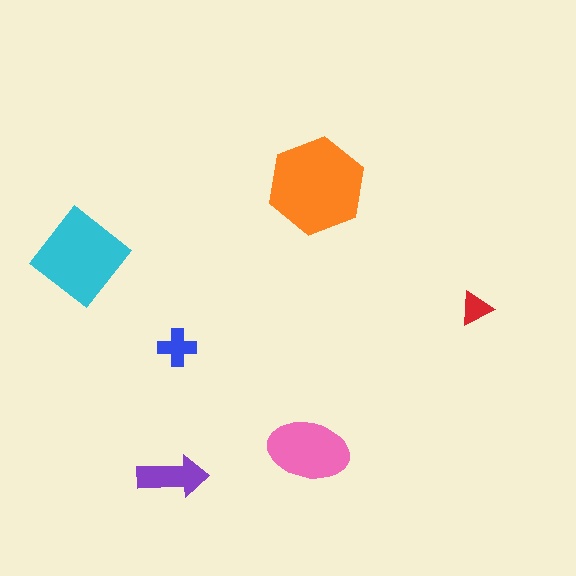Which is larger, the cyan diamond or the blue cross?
The cyan diamond.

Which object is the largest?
The orange hexagon.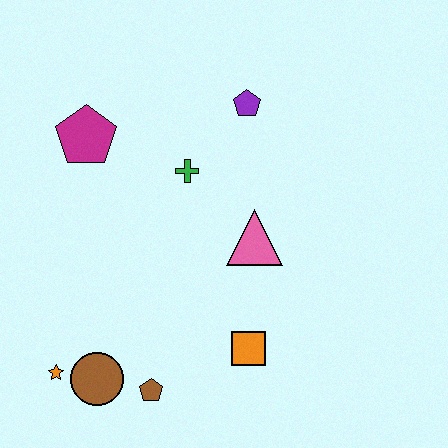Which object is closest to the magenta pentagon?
The green cross is closest to the magenta pentagon.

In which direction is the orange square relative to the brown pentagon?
The orange square is to the right of the brown pentagon.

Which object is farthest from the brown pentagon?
The purple pentagon is farthest from the brown pentagon.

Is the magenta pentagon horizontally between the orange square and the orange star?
Yes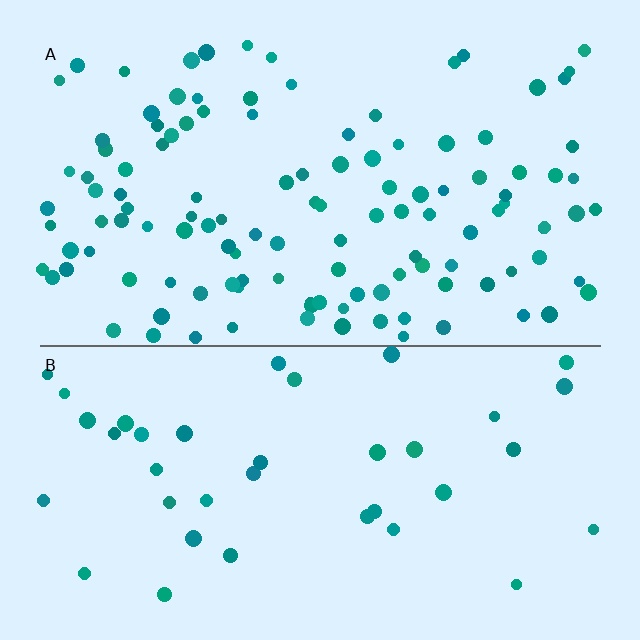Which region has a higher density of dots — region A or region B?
A (the top).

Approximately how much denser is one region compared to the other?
Approximately 3.1× — region A over region B.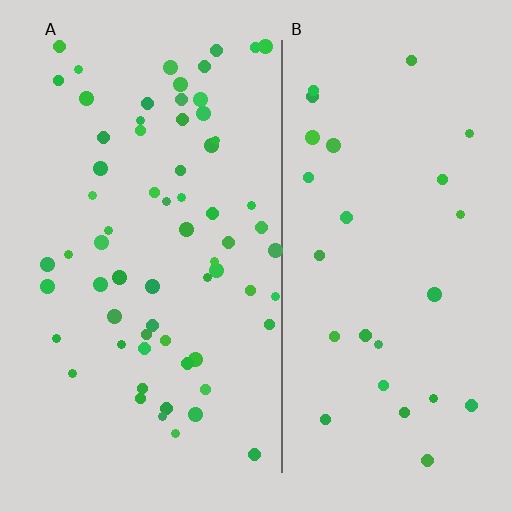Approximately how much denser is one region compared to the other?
Approximately 2.4× — region A over region B.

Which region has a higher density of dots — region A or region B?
A (the left).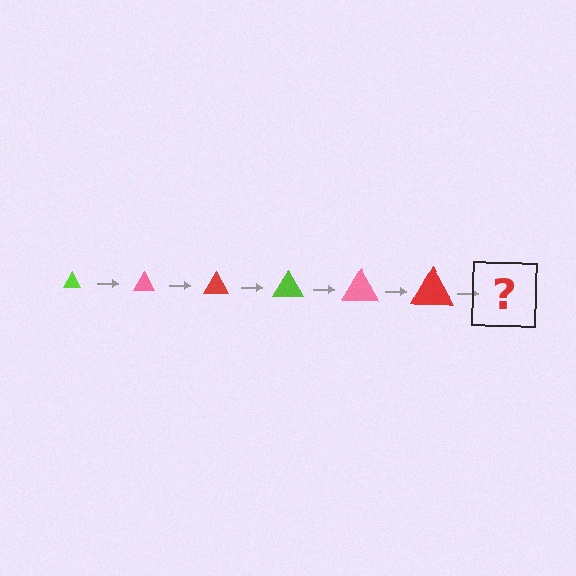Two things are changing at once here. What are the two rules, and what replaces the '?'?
The two rules are that the triangle grows larger each step and the color cycles through lime, pink, and red. The '?' should be a lime triangle, larger than the previous one.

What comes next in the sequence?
The next element should be a lime triangle, larger than the previous one.